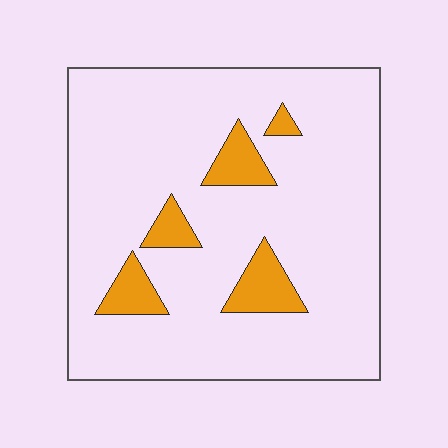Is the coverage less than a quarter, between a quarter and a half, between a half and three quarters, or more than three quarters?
Less than a quarter.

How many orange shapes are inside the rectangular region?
5.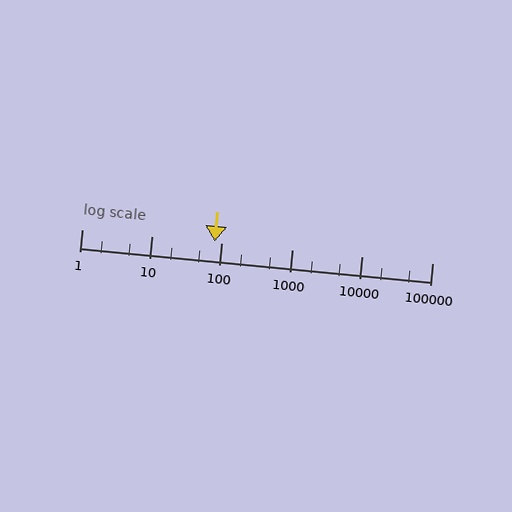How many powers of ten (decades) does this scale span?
The scale spans 5 decades, from 1 to 100000.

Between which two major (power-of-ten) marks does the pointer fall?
The pointer is between 10 and 100.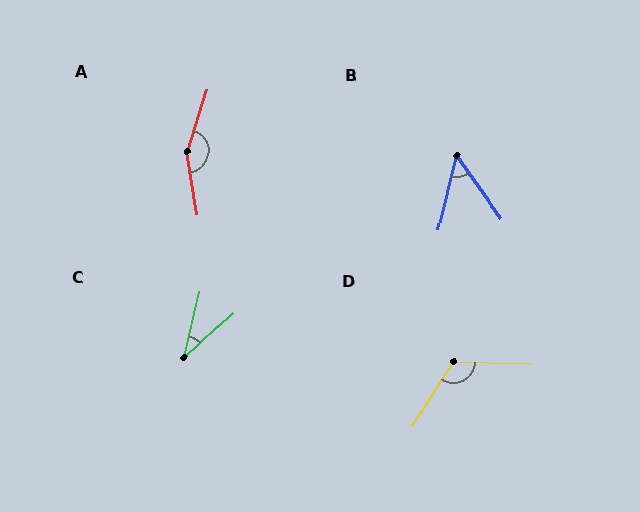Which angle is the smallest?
C, at approximately 34 degrees.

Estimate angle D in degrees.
Approximately 121 degrees.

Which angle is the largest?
A, at approximately 152 degrees.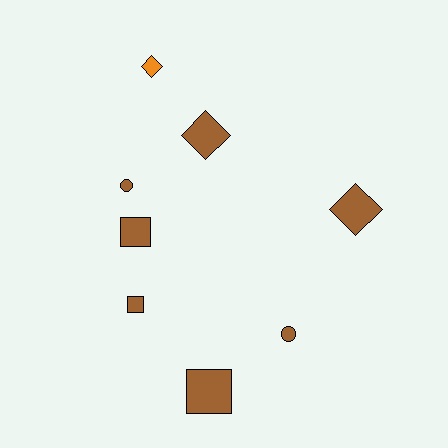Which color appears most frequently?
Brown, with 7 objects.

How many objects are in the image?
There are 8 objects.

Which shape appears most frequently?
Square, with 3 objects.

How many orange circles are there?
There are no orange circles.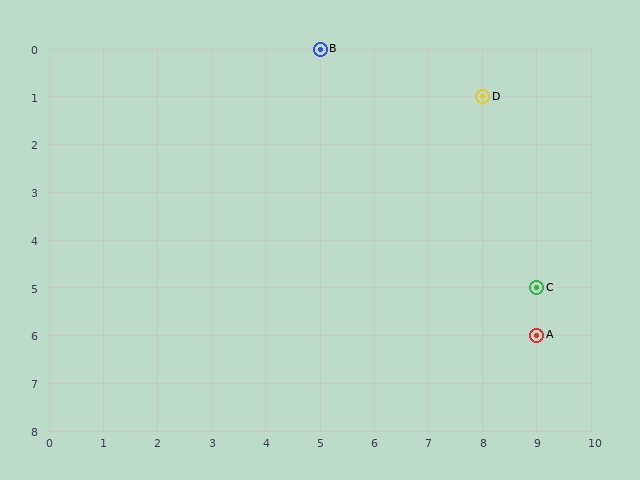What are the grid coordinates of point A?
Point A is at grid coordinates (9, 6).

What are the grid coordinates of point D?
Point D is at grid coordinates (8, 1).